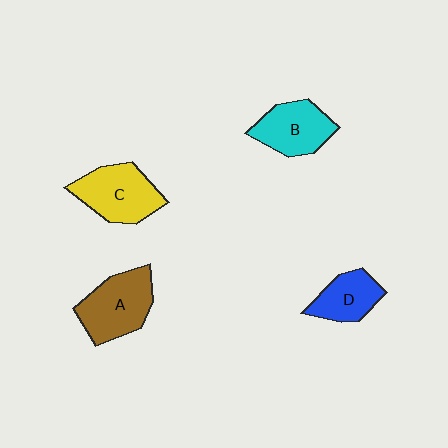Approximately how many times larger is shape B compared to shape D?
Approximately 1.2 times.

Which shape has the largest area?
Shape A (brown).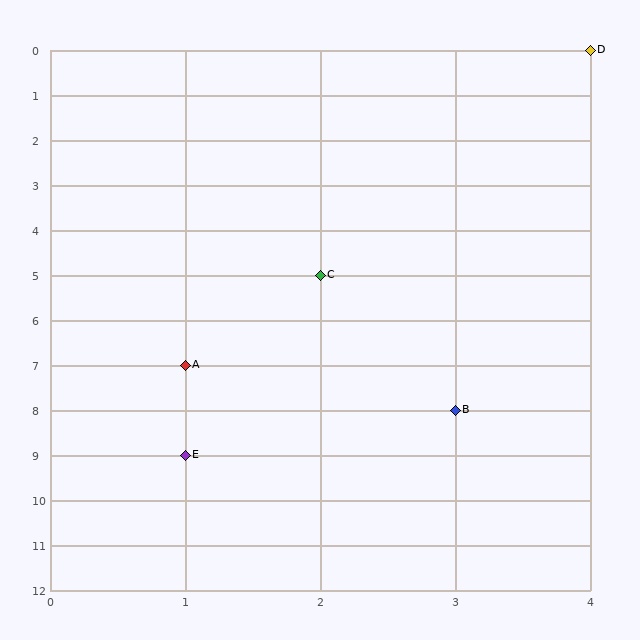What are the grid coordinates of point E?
Point E is at grid coordinates (1, 9).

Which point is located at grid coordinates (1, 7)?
Point A is at (1, 7).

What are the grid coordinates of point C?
Point C is at grid coordinates (2, 5).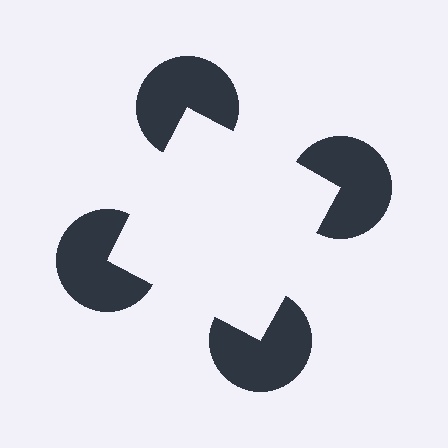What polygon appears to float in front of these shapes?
An illusory square — its edges are inferred from the aligned wedge cuts in the pac-man discs, not physically drawn.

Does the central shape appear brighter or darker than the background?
It typically appears slightly brighter than the background, even though no actual brightness change is drawn.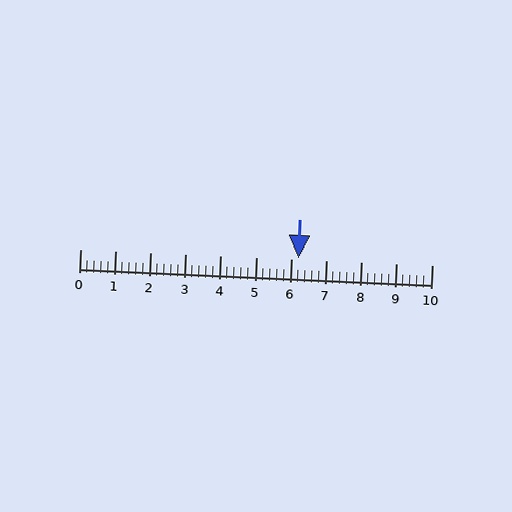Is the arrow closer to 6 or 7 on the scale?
The arrow is closer to 6.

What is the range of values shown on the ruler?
The ruler shows values from 0 to 10.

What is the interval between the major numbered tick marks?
The major tick marks are spaced 1 units apart.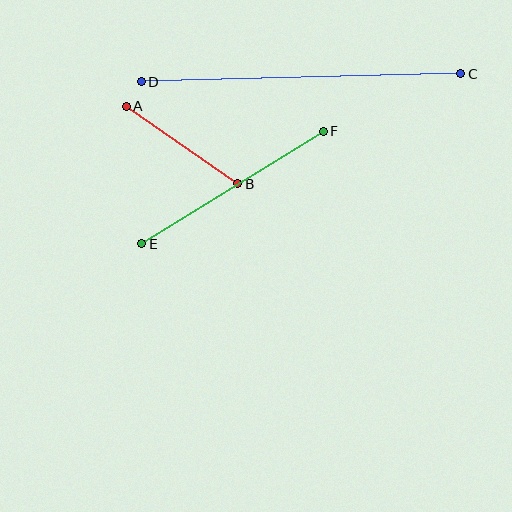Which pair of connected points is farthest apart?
Points C and D are farthest apart.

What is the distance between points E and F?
The distance is approximately 214 pixels.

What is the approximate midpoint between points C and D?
The midpoint is at approximately (301, 78) pixels.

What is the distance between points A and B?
The distance is approximately 136 pixels.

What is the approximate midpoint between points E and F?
The midpoint is at approximately (233, 187) pixels.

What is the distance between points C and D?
The distance is approximately 320 pixels.